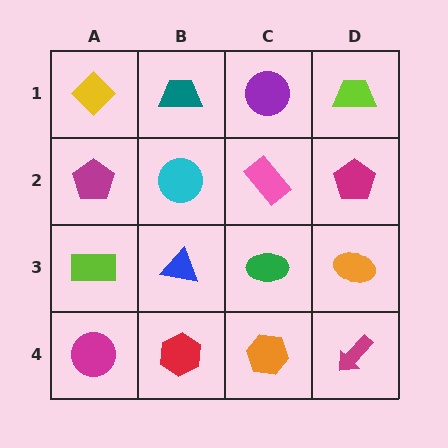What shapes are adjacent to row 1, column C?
A pink rectangle (row 2, column C), a teal trapezoid (row 1, column B), a lime trapezoid (row 1, column D).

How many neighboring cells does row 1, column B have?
3.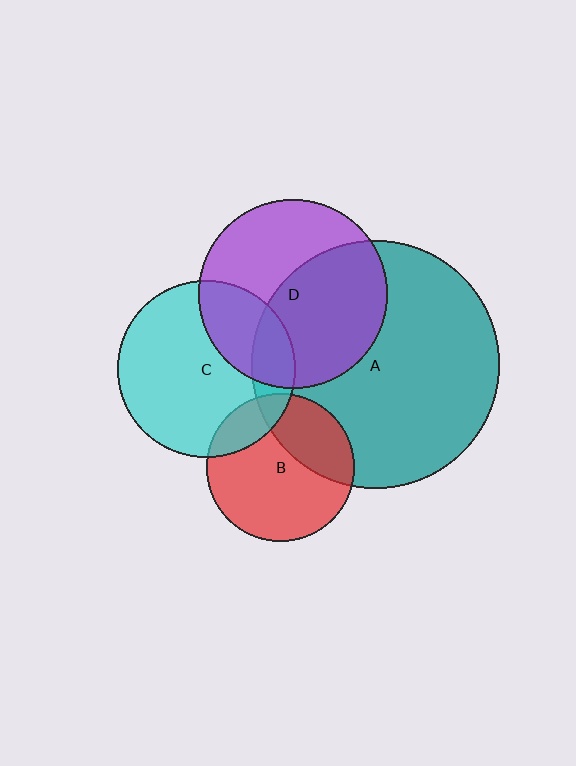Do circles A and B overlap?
Yes.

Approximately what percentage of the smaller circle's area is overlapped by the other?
Approximately 30%.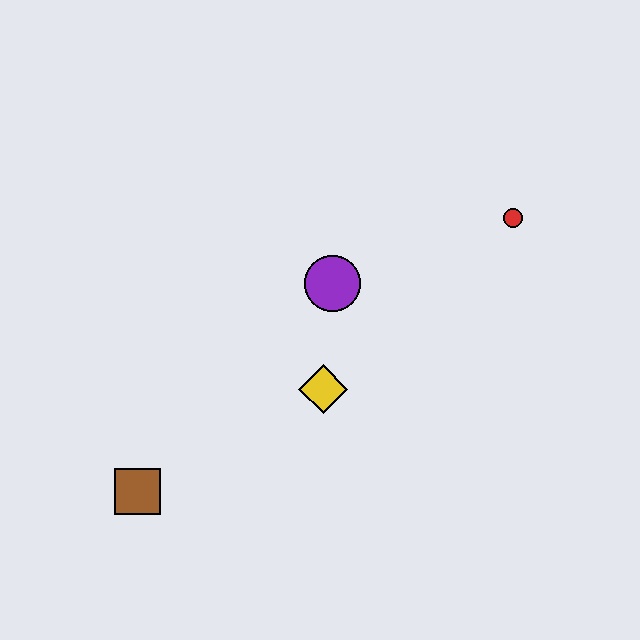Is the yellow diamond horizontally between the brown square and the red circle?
Yes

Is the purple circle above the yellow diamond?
Yes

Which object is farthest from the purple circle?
The brown square is farthest from the purple circle.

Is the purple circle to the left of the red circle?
Yes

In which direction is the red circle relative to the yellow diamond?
The red circle is to the right of the yellow diamond.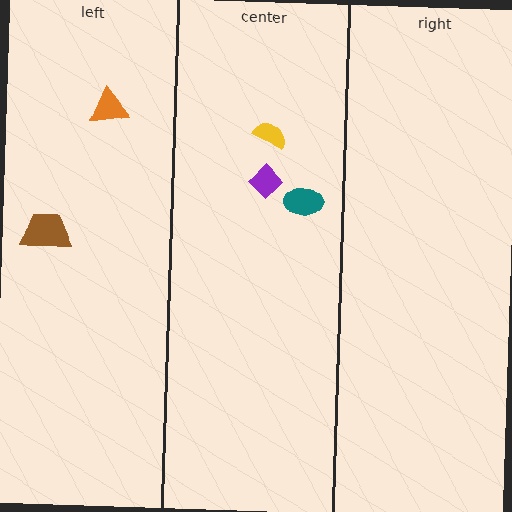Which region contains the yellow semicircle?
The center region.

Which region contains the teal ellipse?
The center region.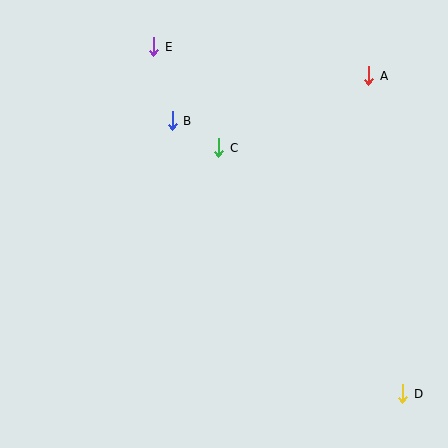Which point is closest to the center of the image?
Point C at (219, 148) is closest to the center.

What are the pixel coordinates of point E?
Point E is at (154, 47).